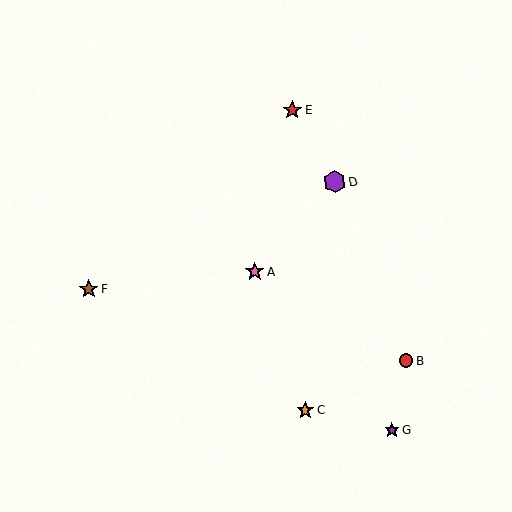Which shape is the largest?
The purple hexagon (labeled D) is the largest.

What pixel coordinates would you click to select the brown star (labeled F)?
Click at (89, 289) to select the brown star F.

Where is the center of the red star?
The center of the red star is at (292, 110).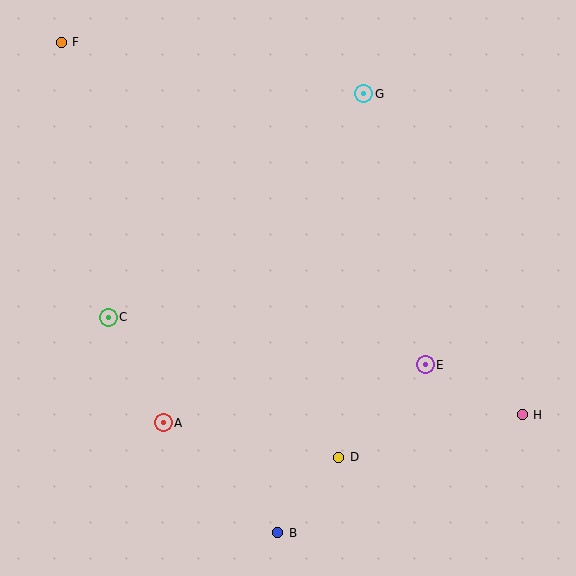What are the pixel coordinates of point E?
Point E is at (425, 365).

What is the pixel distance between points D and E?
The distance between D and E is 127 pixels.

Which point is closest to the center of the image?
Point E at (425, 365) is closest to the center.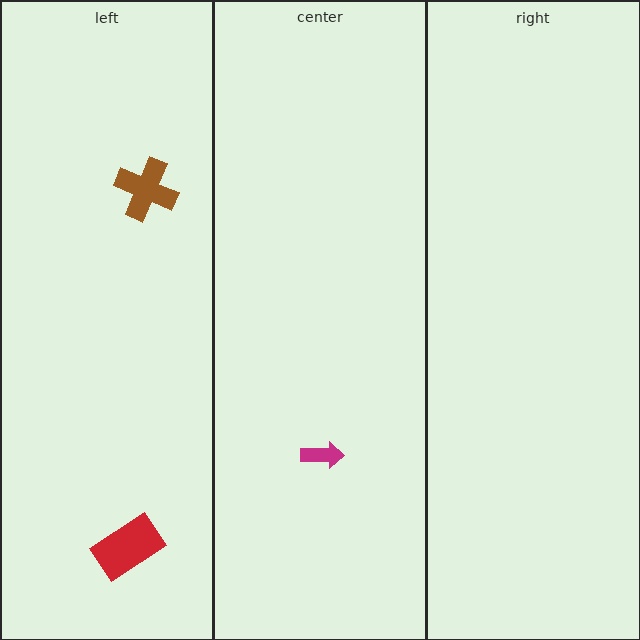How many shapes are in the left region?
2.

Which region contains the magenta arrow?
The center region.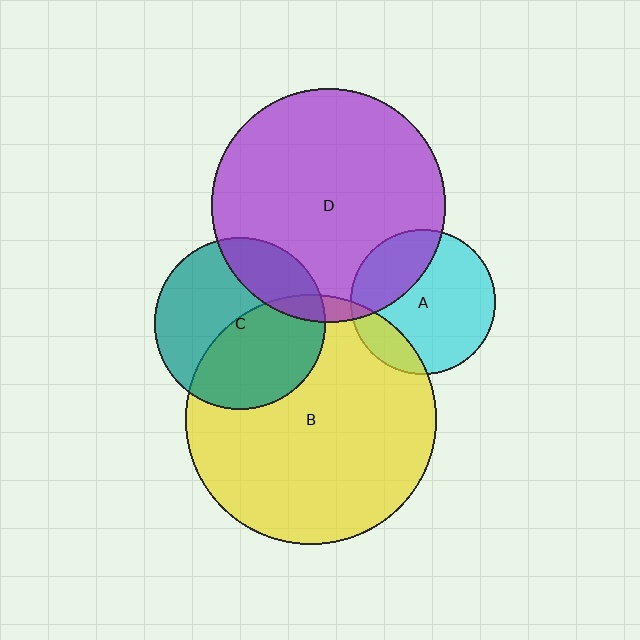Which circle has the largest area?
Circle B (yellow).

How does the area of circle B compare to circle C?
Approximately 2.1 times.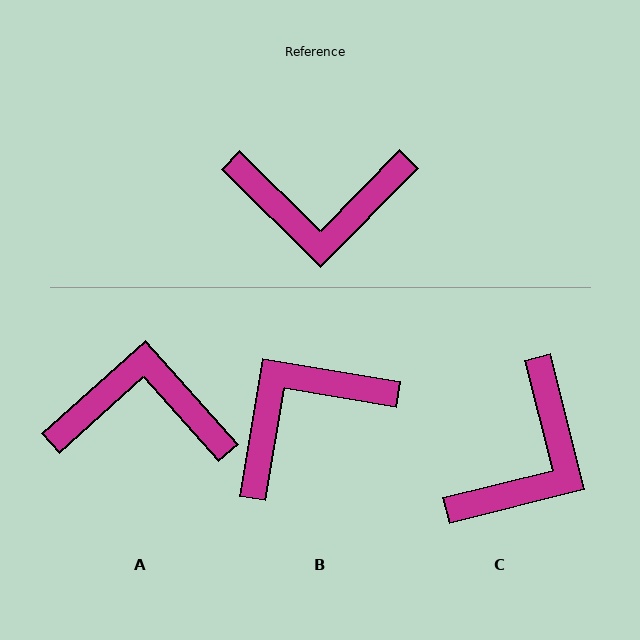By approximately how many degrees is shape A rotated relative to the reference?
Approximately 177 degrees counter-clockwise.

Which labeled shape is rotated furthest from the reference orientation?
A, about 177 degrees away.